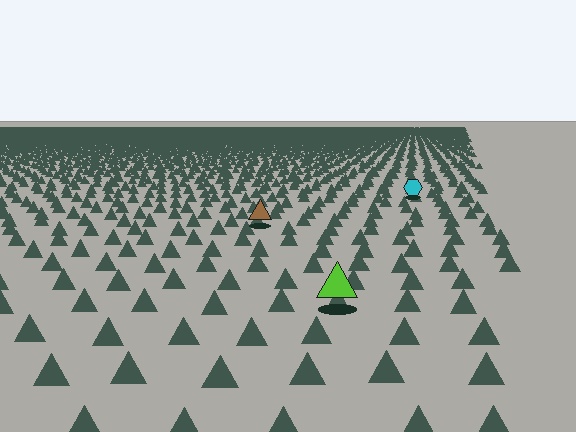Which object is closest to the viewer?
The lime triangle is closest. The texture marks near it are larger and more spread out.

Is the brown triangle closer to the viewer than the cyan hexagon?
Yes. The brown triangle is closer — you can tell from the texture gradient: the ground texture is coarser near it.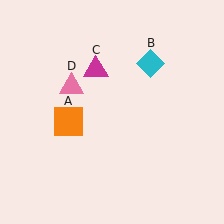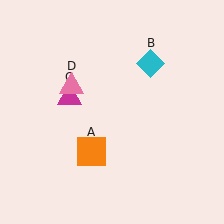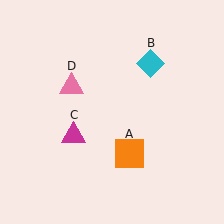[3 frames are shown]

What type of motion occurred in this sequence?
The orange square (object A), magenta triangle (object C) rotated counterclockwise around the center of the scene.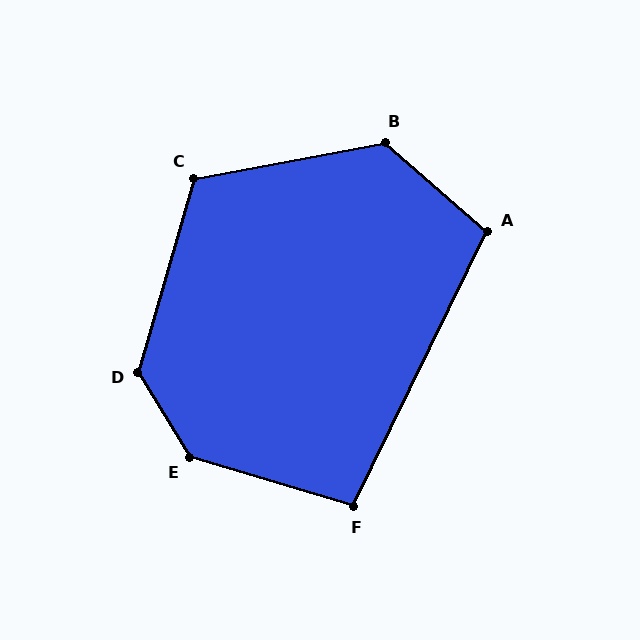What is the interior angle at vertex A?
Approximately 105 degrees (obtuse).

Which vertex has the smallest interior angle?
F, at approximately 99 degrees.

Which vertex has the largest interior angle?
E, at approximately 138 degrees.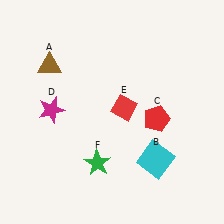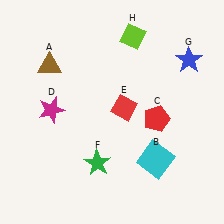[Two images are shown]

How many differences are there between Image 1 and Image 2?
There are 2 differences between the two images.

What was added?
A blue star (G), a lime diamond (H) were added in Image 2.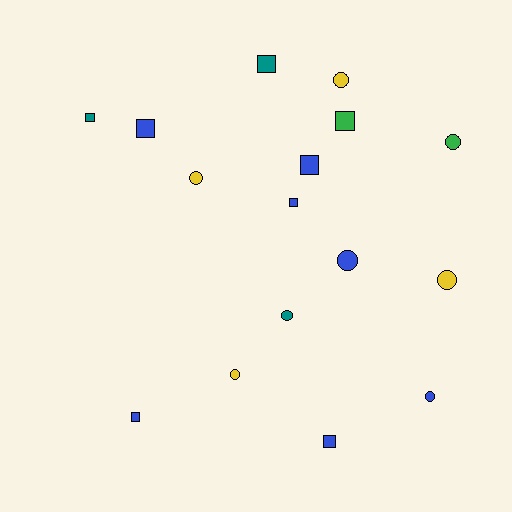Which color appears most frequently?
Blue, with 7 objects.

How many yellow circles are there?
There are 4 yellow circles.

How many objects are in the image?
There are 16 objects.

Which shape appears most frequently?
Circle, with 8 objects.